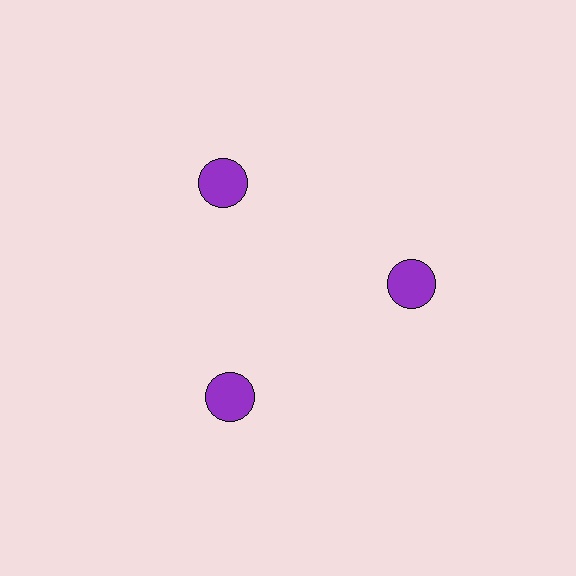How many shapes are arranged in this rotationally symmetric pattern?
There are 3 shapes, arranged in 3 groups of 1.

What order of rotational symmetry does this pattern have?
This pattern has 3-fold rotational symmetry.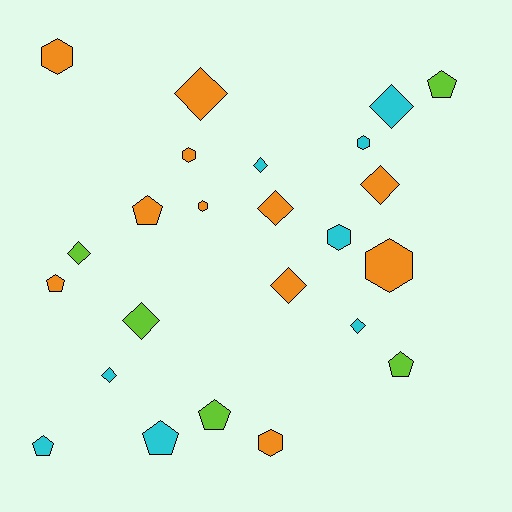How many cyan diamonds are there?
There are 4 cyan diamonds.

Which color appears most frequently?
Orange, with 11 objects.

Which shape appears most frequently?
Diamond, with 10 objects.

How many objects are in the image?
There are 24 objects.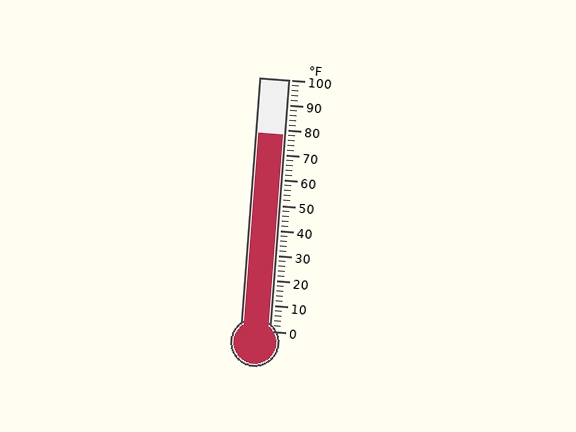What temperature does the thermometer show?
The thermometer shows approximately 78°F.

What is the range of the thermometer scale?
The thermometer scale ranges from 0°F to 100°F.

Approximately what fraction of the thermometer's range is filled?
The thermometer is filled to approximately 80% of its range.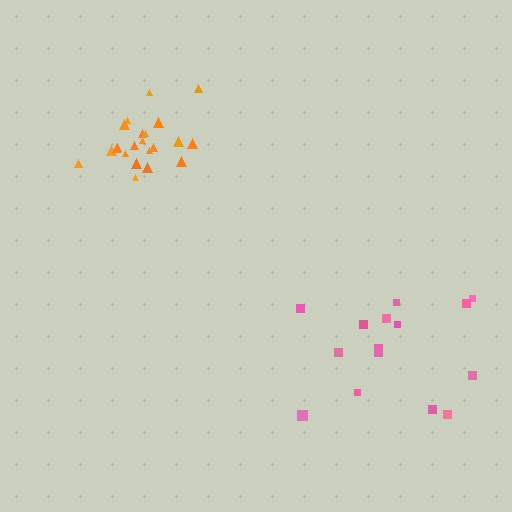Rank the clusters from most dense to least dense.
orange, pink.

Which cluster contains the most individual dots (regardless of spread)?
Orange (22).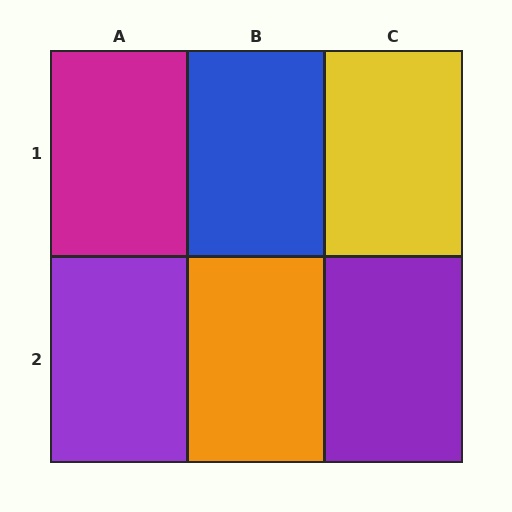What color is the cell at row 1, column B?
Blue.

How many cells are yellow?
1 cell is yellow.